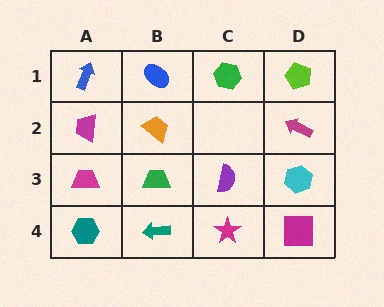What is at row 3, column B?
A green trapezoid.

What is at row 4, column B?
A teal arrow.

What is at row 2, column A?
A magenta trapezoid.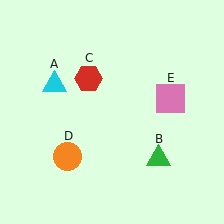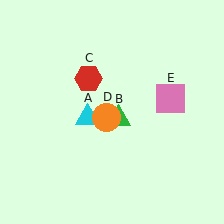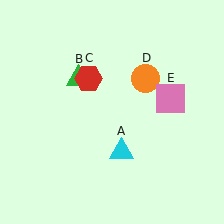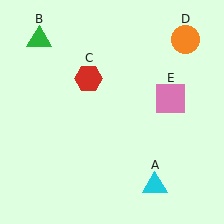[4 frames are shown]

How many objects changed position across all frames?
3 objects changed position: cyan triangle (object A), green triangle (object B), orange circle (object D).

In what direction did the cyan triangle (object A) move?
The cyan triangle (object A) moved down and to the right.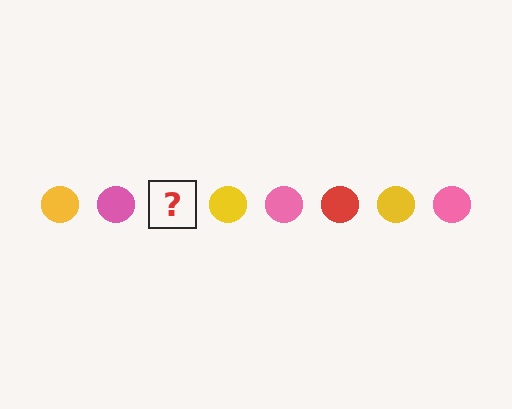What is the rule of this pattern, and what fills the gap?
The rule is that the pattern cycles through yellow, pink, red circles. The gap should be filled with a red circle.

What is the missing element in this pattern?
The missing element is a red circle.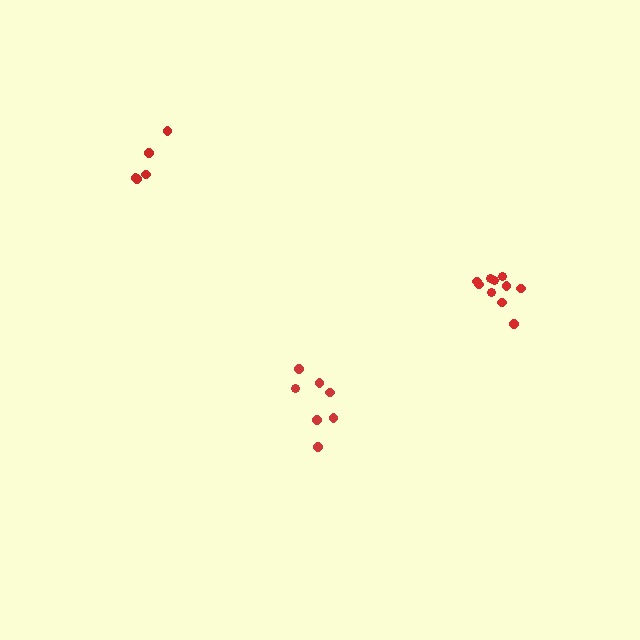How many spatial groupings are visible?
There are 3 spatial groupings.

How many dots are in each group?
Group 1: 7 dots, Group 2: 11 dots, Group 3: 5 dots (23 total).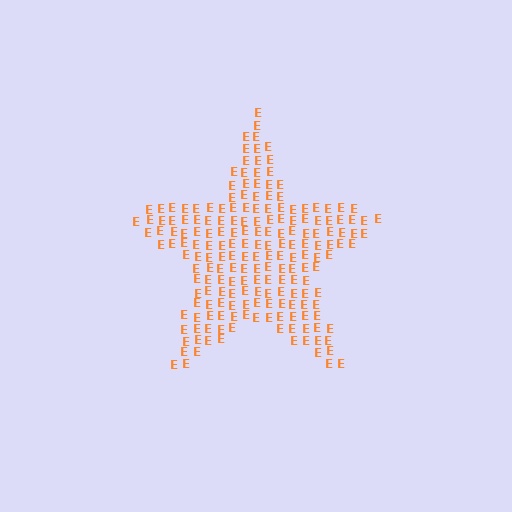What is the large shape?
The large shape is a star.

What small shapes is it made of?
It is made of small letter E's.